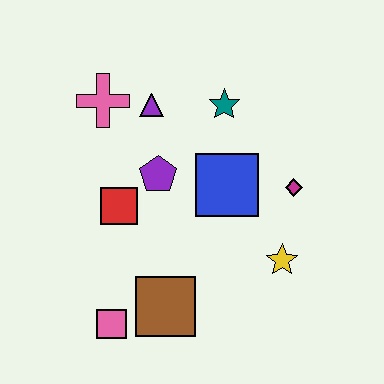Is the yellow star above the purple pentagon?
No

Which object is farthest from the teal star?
The pink square is farthest from the teal star.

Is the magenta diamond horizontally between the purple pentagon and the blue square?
No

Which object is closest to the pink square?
The brown square is closest to the pink square.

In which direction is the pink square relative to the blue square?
The pink square is below the blue square.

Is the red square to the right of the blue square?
No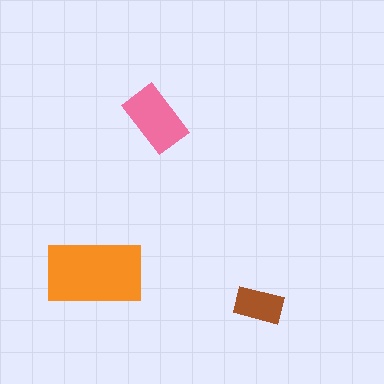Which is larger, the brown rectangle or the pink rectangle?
The pink one.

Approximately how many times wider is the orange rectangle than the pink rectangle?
About 1.5 times wider.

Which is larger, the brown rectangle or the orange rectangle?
The orange one.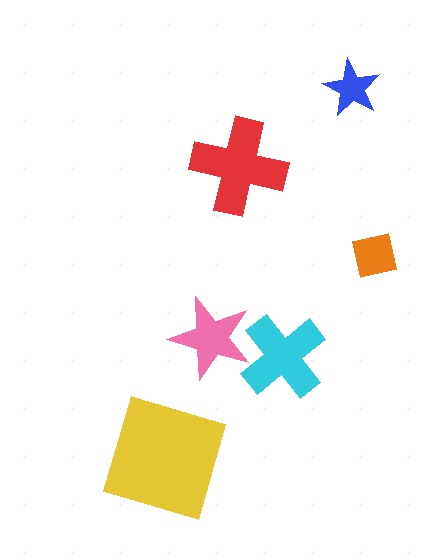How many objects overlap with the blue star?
0 objects overlap with the blue star.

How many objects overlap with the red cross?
0 objects overlap with the red cross.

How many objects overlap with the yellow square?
0 objects overlap with the yellow square.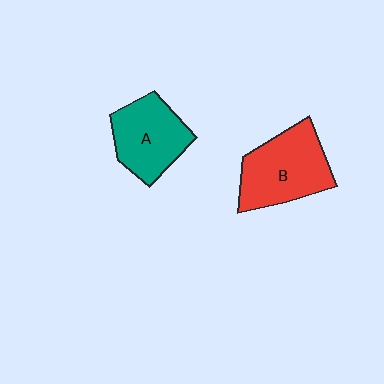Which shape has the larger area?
Shape B (red).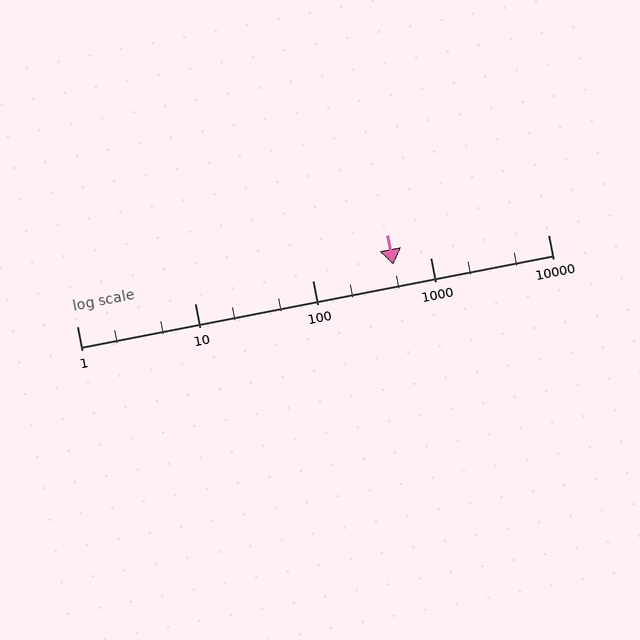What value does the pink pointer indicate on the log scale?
The pointer indicates approximately 490.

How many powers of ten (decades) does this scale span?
The scale spans 4 decades, from 1 to 10000.